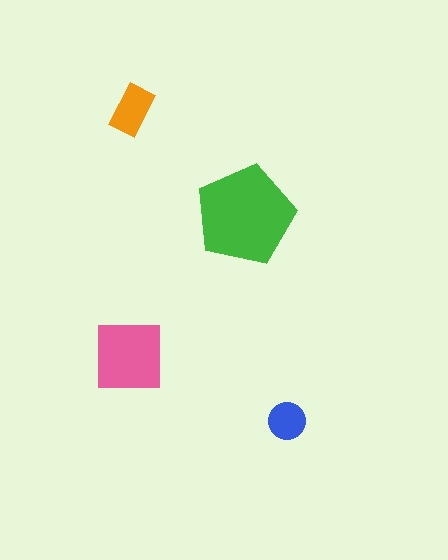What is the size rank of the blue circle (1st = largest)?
4th.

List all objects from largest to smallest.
The green pentagon, the pink square, the orange rectangle, the blue circle.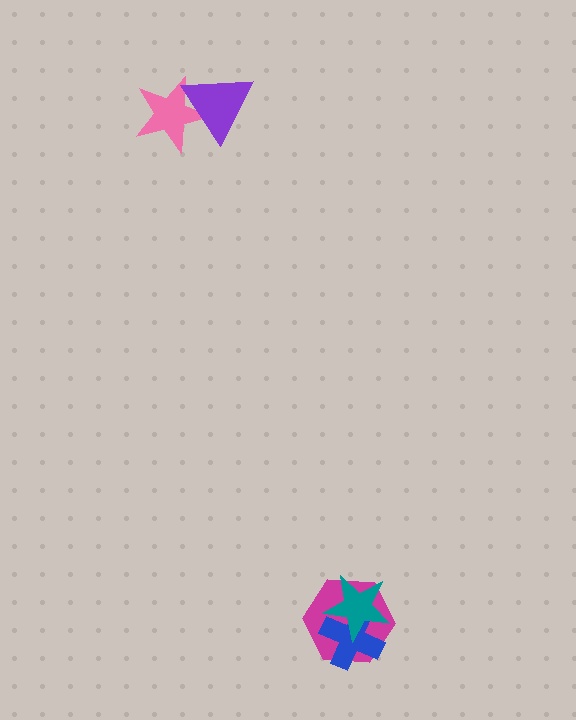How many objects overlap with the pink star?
1 object overlaps with the pink star.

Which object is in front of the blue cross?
The teal star is in front of the blue cross.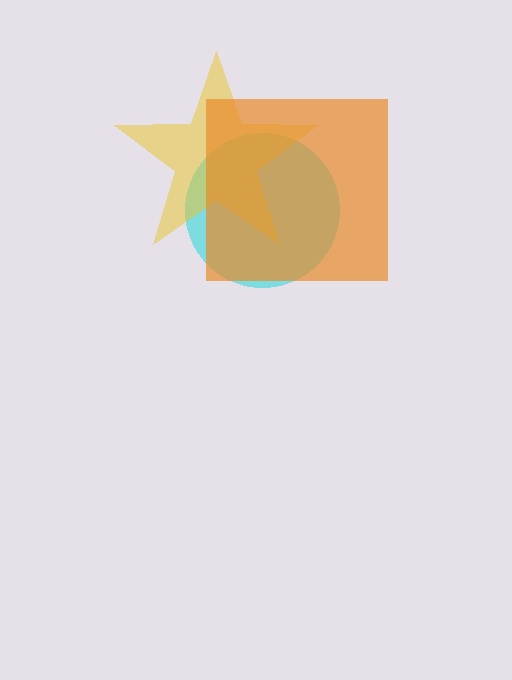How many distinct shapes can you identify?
There are 3 distinct shapes: a cyan circle, a yellow star, an orange square.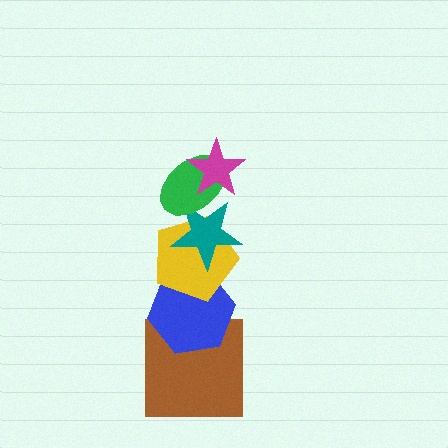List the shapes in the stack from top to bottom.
From top to bottom: the magenta star, the green ellipse, the teal star, the yellow pentagon, the blue hexagon, the brown square.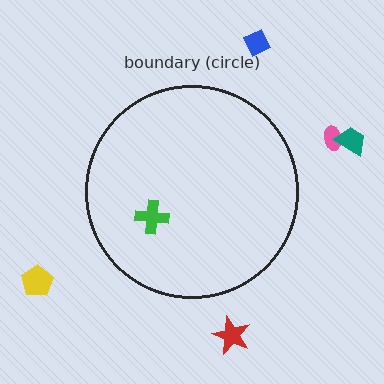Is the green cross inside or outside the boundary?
Inside.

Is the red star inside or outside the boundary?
Outside.